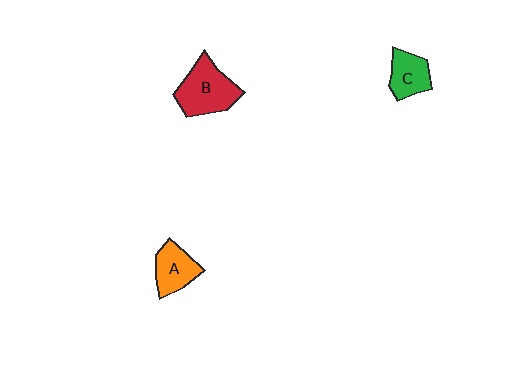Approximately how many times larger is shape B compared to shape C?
Approximately 1.6 times.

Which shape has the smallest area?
Shape C (green).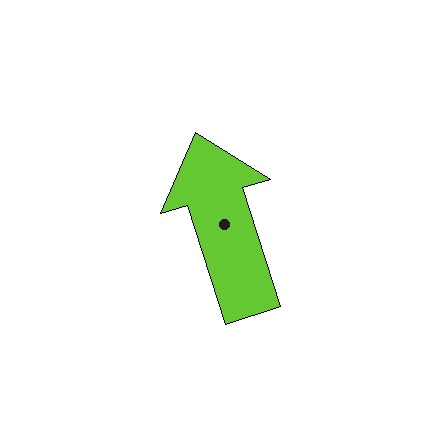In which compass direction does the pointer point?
North.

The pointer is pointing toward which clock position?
Roughly 11 o'clock.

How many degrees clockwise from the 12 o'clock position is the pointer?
Approximately 342 degrees.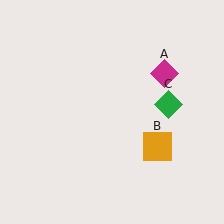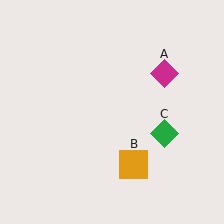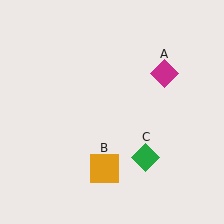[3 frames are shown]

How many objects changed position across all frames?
2 objects changed position: orange square (object B), green diamond (object C).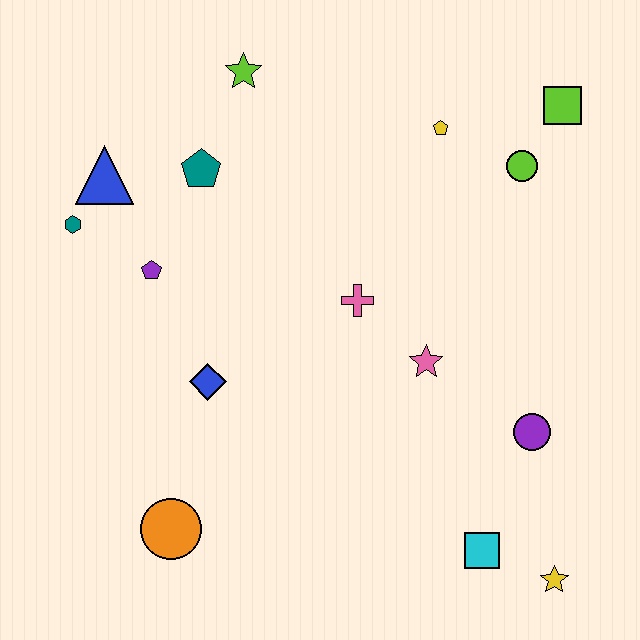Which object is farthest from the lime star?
The yellow star is farthest from the lime star.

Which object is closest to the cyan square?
The yellow star is closest to the cyan square.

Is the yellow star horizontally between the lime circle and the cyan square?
No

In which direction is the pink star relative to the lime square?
The pink star is below the lime square.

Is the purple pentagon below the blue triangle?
Yes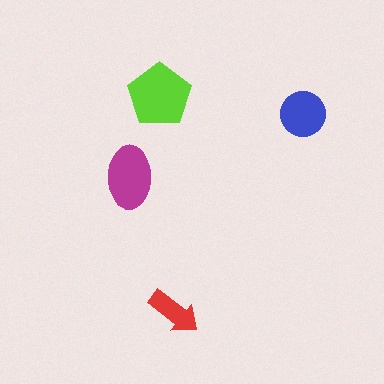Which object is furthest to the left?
The magenta ellipse is leftmost.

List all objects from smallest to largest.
The red arrow, the blue circle, the magenta ellipse, the lime pentagon.